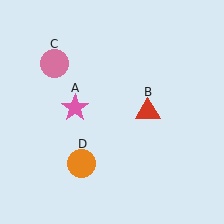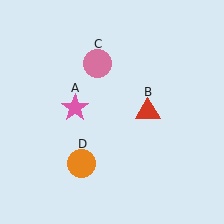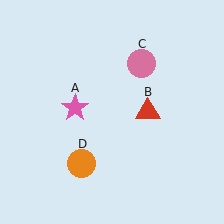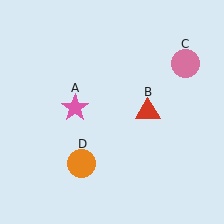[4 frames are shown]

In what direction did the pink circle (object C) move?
The pink circle (object C) moved right.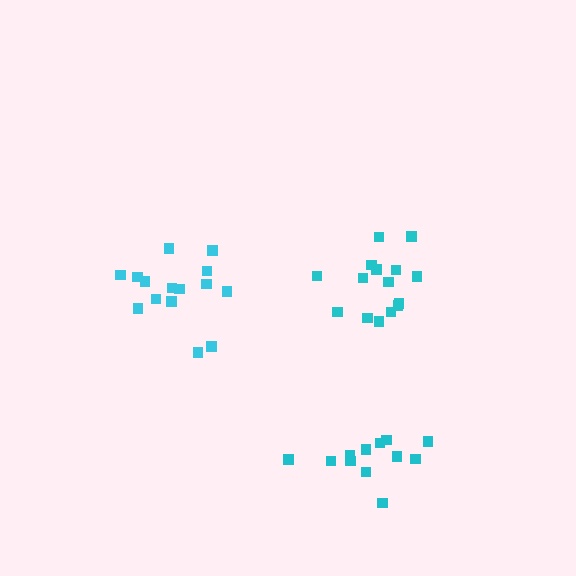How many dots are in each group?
Group 1: 15 dots, Group 2: 15 dots, Group 3: 12 dots (42 total).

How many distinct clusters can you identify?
There are 3 distinct clusters.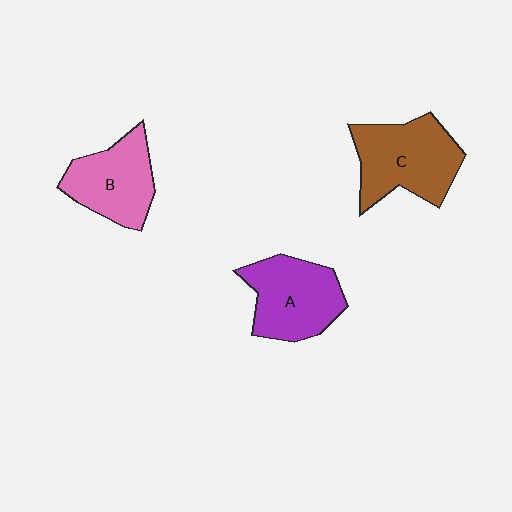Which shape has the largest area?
Shape C (brown).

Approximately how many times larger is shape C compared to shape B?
Approximately 1.2 times.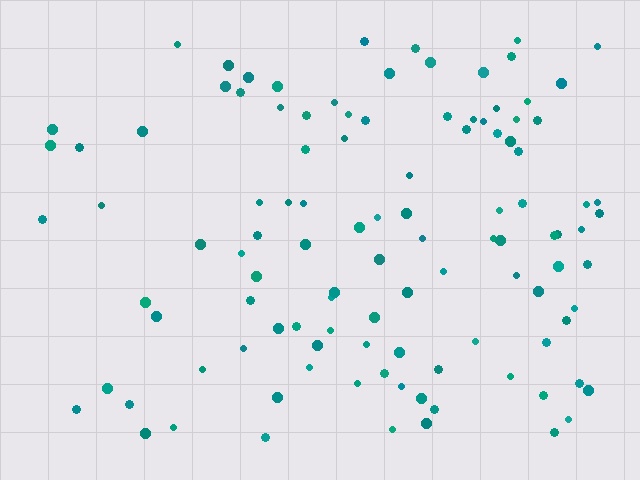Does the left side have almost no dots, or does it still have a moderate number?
Still a moderate number, just noticeably fewer than the right.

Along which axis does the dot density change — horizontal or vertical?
Horizontal.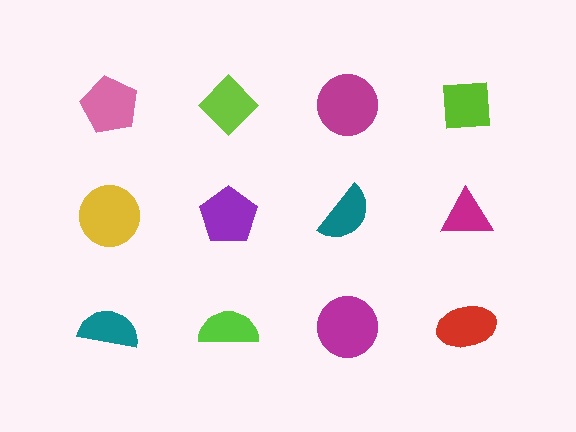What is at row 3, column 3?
A magenta circle.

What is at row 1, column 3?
A magenta circle.